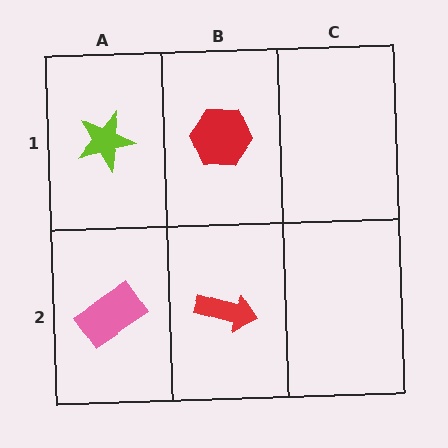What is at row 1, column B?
A red hexagon.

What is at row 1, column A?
A lime star.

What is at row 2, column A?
A pink rectangle.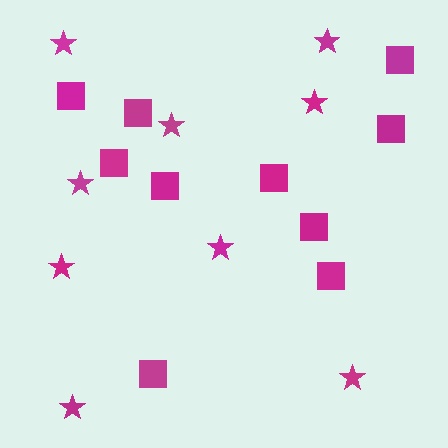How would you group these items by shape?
There are 2 groups: one group of squares (10) and one group of stars (9).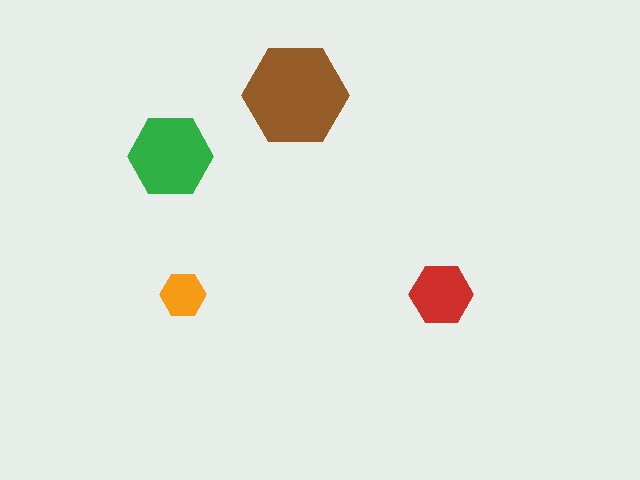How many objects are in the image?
There are 4 objects in the image.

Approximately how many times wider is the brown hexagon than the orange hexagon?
About 2.5 times wider.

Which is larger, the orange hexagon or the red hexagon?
The red one.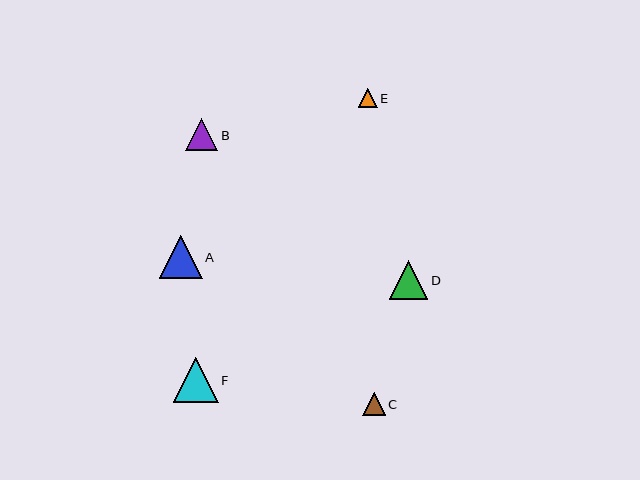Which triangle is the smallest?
Triangle E is the smallest with a size of approximately 19 pixels.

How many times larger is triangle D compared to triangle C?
Triangle D is approximately 1.7 times the size of triangle C.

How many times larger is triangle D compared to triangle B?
Triangle D is approximately 1.2 times the size of triangle B.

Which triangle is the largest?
Triangle F is the largest with a size of approximately 45 pixels.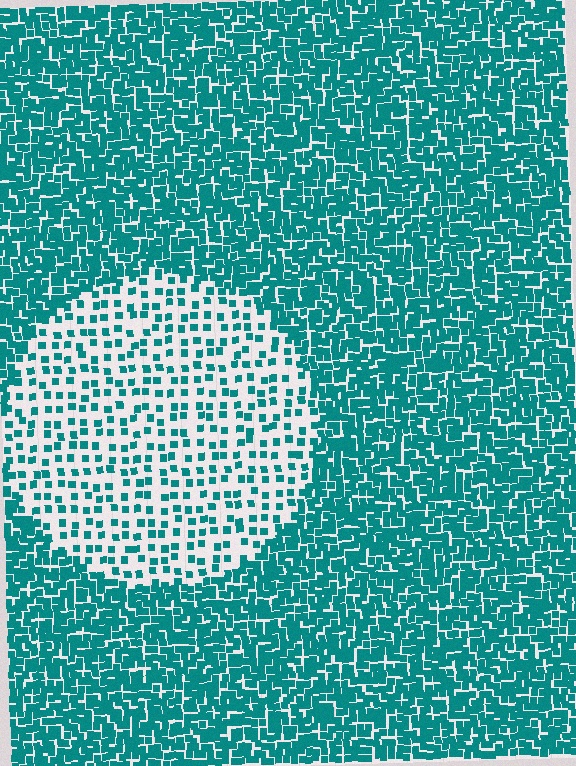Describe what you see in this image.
The image contains small teal elements arranged at two different densities. A circle-shaped region is visible where the elements are less densely packed than the surrounding area.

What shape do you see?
I see a circle.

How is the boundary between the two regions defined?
The boundary is defined by a change in element density (approximately 2.9x ratio). All elements are the same color, size, and shape.